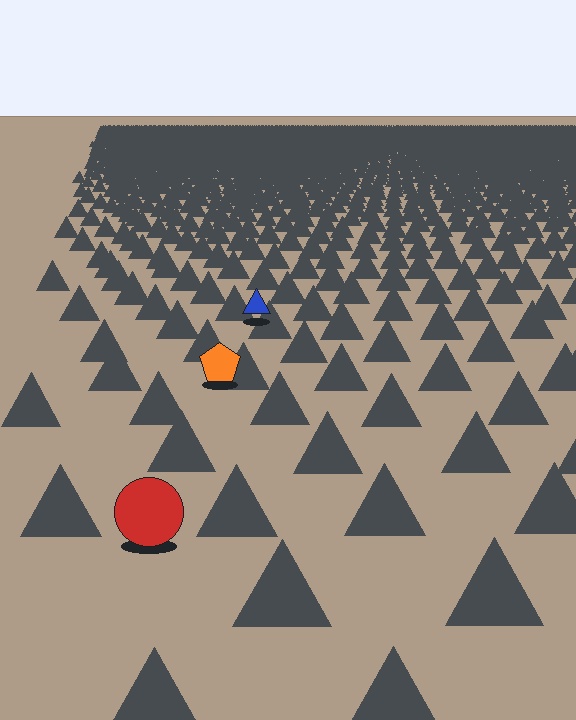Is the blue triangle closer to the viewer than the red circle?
No. The red circle is closer — you can tell from the texture gradient: the ground texture is coarser near it.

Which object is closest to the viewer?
The red circle is closest. The texture marks near it are larger and more spread out.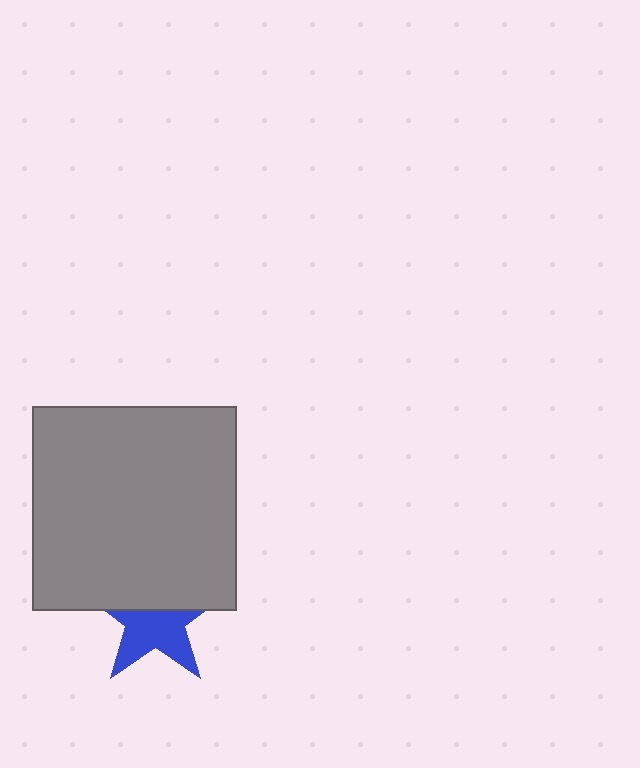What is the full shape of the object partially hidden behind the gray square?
The partially hidden object is a blue star.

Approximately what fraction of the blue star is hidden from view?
Roughly 47% of the blue star is hidden behind the gray square.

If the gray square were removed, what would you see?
You would see the complete blue star.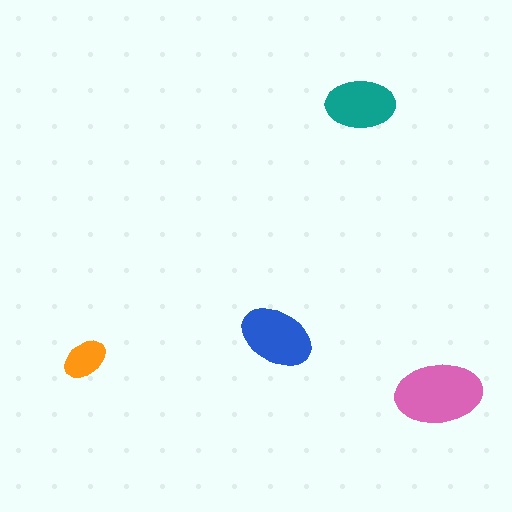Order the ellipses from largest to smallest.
the pink one, the blue one, the teal one, the orange one.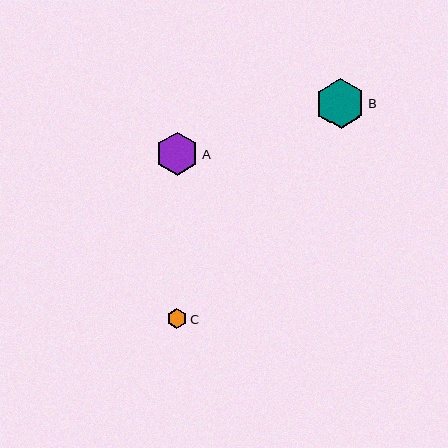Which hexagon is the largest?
Hexagon B is the largest with a size of approximately 50 pixels.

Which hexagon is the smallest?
Hexagon C is the smallest with a size of approximately 20 pixels.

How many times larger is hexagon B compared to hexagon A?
Hexagon B is approximately 1.2 times the size of hexagon A.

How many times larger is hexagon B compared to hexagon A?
Hexagon B is approximately 1.2 times the size of hexagon A.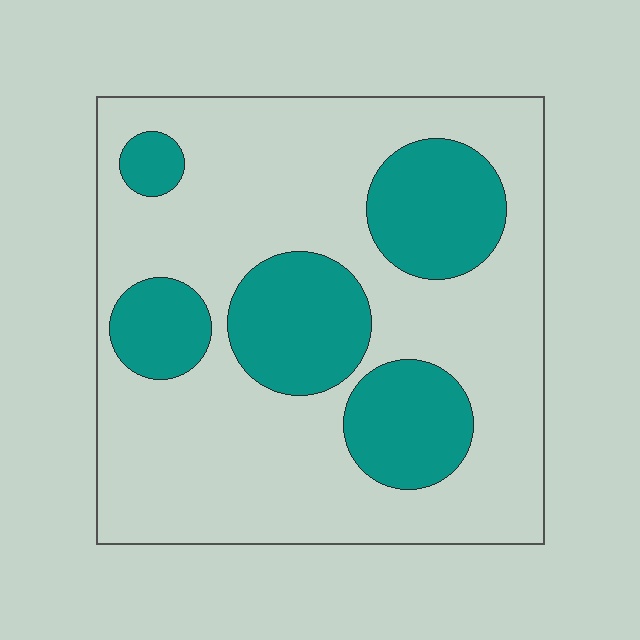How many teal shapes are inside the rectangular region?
5.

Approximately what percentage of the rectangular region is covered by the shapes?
Approximately 30%.